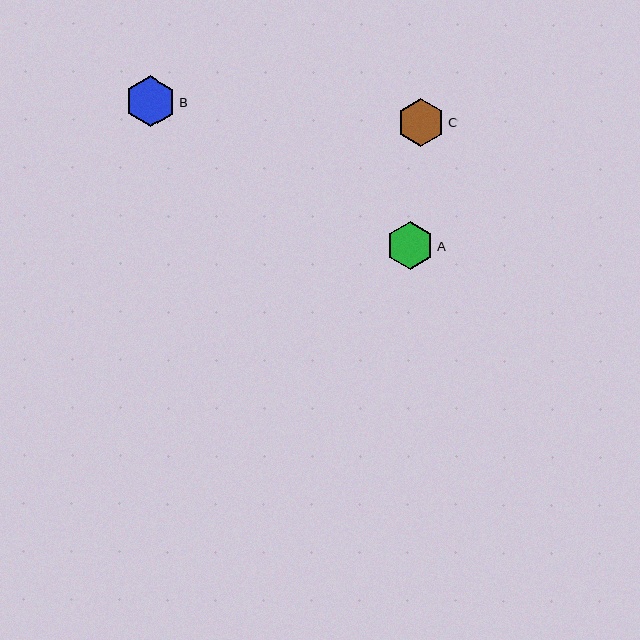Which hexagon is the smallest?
Hexagon A is the smallest with a size of approximately 48 pixels.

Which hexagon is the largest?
Hexagon B is the largest with a size of approximately 51 pixels.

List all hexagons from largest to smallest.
From largest to smallest: B, C, A.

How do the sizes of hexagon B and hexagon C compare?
Hexagon B and hexagon C are approximately the same size.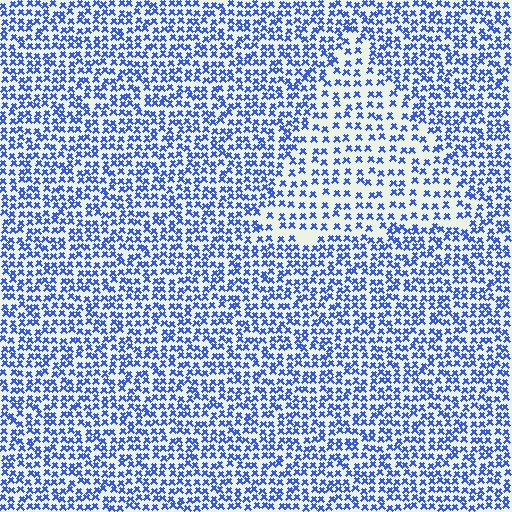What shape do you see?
I see a triangle.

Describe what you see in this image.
The image contains small blue elements arranged at two different densities. A triangle-shaped region is visible where the elements are less densely packed than the surrounding area.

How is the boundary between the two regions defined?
The boundary is defined by a change in element density (approximately 1.7x ratio). All elements are the same color, size, and shape.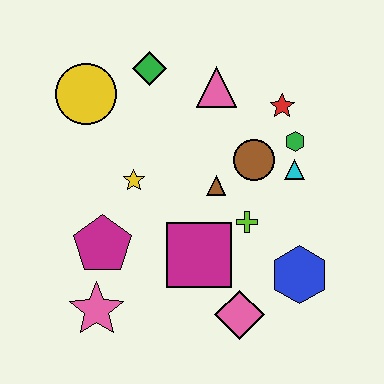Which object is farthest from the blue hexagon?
The yellow circle is farthest from the blue hexagon.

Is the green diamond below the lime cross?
No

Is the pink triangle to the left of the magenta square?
No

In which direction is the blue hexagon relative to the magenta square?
The blue hexagon is to the right of the magenta square.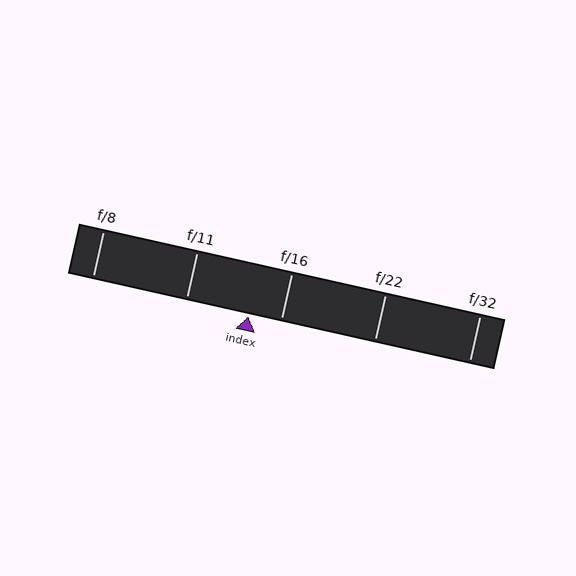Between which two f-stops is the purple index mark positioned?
The index mark is between f/11 and f/16.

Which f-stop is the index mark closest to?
The index mark is closest to f/16.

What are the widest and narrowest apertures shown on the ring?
The widest aperture shown is f/8 and the narrowest is f/32.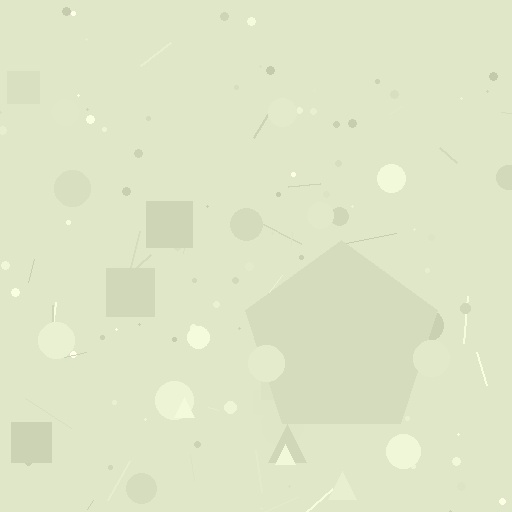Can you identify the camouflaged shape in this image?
The camouflaged shape is a pentagon.